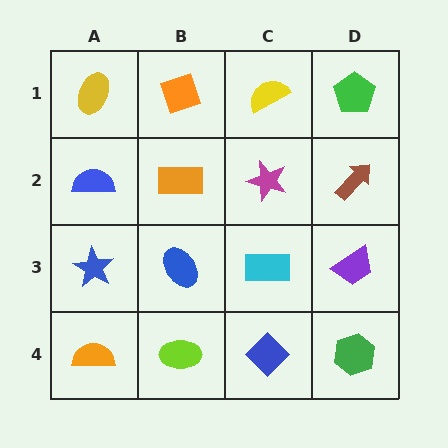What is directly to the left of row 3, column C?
A blue ellipse.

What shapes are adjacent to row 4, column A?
A blue star (row 3, column A), a lime ellipse (row 4, column B).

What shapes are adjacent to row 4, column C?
A cyan rectangle (row 3, column C), a lime ellipse (row 4, column B), a green hexagon (row 4, column D).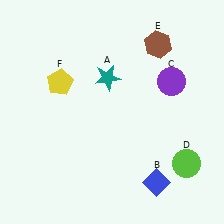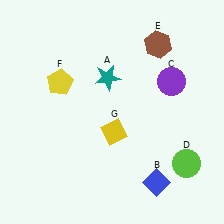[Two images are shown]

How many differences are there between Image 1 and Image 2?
There is 1 difference between the two images.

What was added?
A yellow diamond (G) was added in Image 2.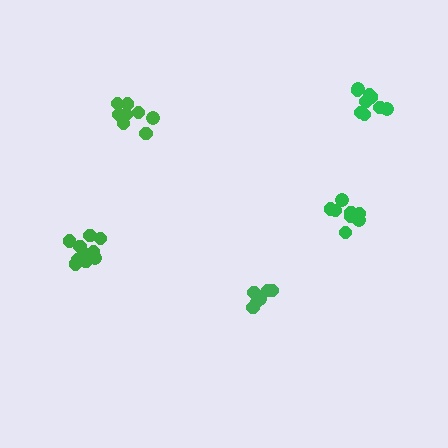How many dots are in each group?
Group 1: 7 dots, Group 2: 8 dots, Group 3: 9 dots, Group 4: 8 dots, Group 5: 12 dots (44 total).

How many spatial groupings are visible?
There are 5 spatial groupings.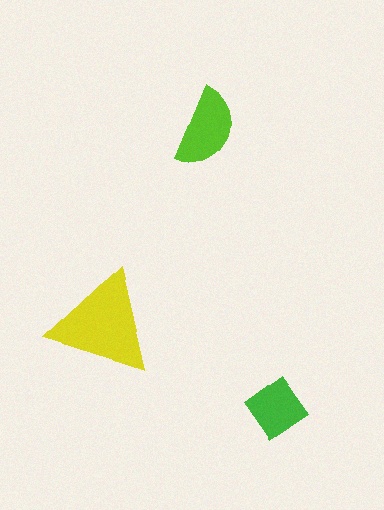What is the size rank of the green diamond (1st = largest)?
3rd.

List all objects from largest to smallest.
The yellow triangle, the lime semicircle, the green diamond.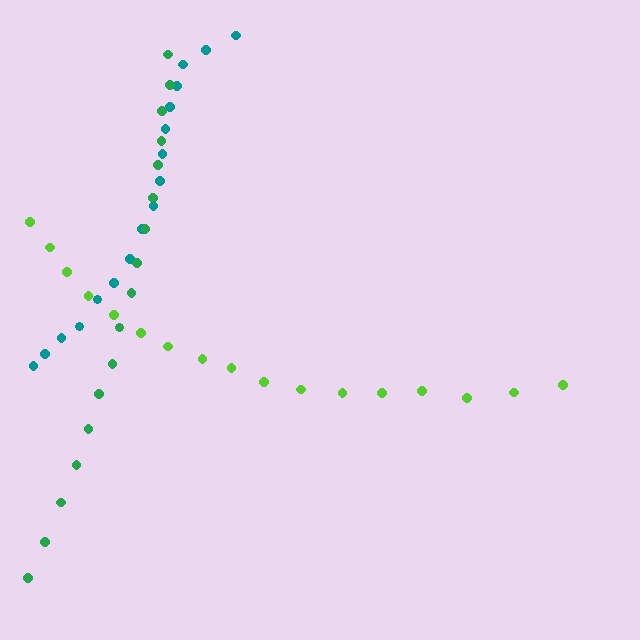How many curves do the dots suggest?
There are 3 distinct paths.